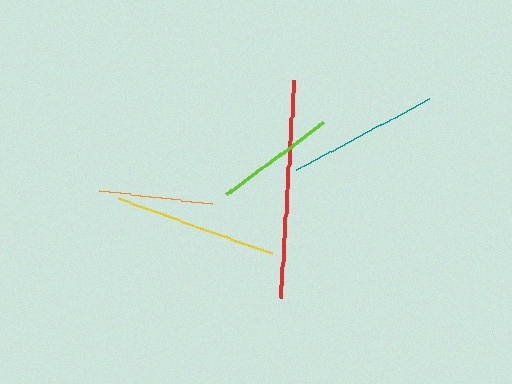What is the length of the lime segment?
The lime segment is approximately 121 pixels long.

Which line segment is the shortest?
The orange line is the shortest at approximately 114 pixels.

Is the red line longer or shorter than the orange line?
The red line is longer than the orange line.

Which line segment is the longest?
The red line is the longest at approximately 219 pixels.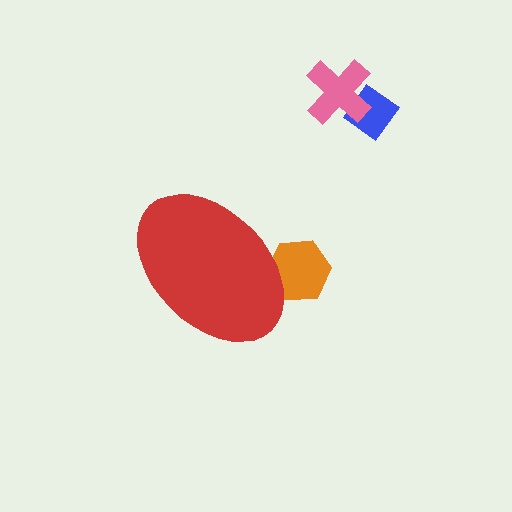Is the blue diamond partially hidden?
No, the blue diamond is fully visible.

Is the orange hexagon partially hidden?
Yes, the orange hexagon is partially hidden behind the red ellipse.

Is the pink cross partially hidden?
No, the pink cross is fully visible.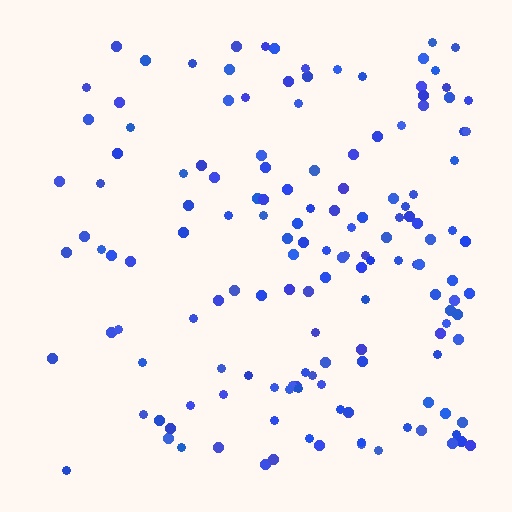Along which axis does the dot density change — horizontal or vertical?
Horizontal.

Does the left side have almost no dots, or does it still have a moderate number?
Still a moderate number, just noticeably fewer than the right.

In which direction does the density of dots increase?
From left to right, with the right side densest.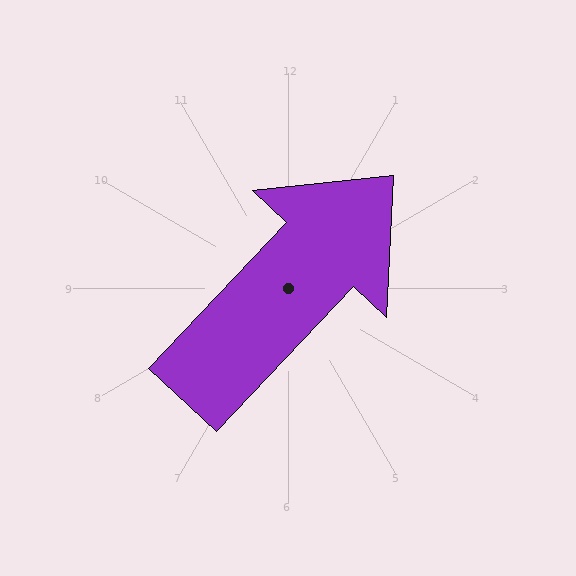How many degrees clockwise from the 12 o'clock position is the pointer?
Approximately 43 degrees.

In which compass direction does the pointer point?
Northeast.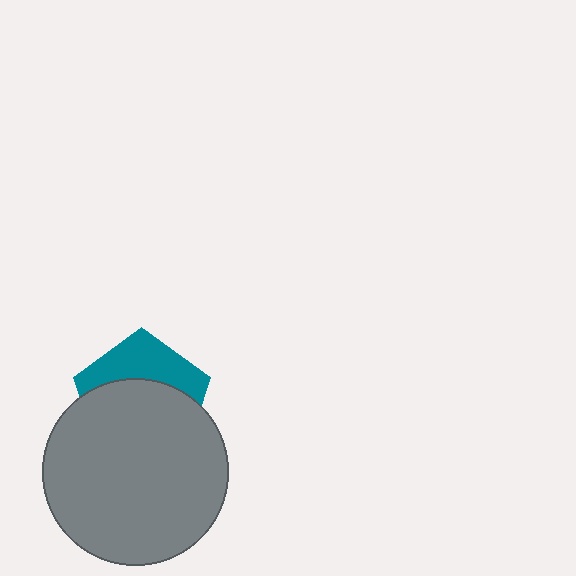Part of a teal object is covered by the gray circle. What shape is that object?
It is a pentagon.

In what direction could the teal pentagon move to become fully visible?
The teal pentagon could move up. That would shift it out from behind the gray circle entirely.